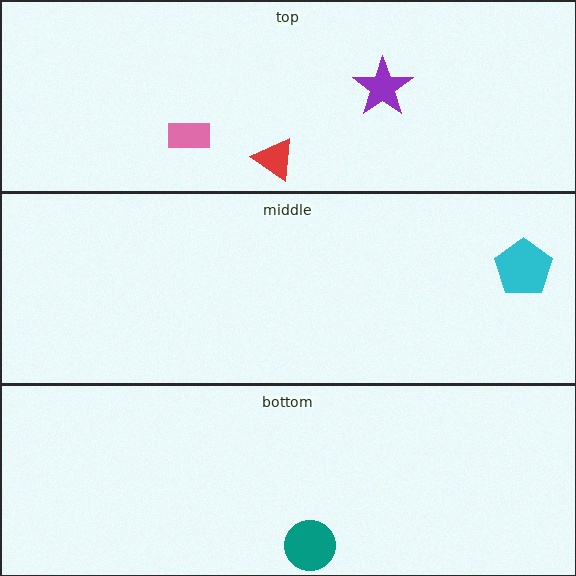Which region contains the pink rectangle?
The top region.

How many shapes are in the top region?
3.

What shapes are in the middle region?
The cyan pentagon.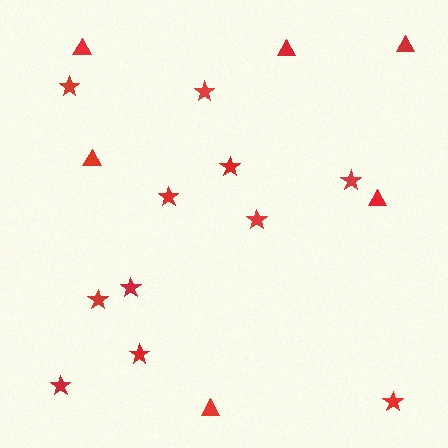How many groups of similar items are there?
There are 2 groups: one group of triangles (6) and one group of stars (11).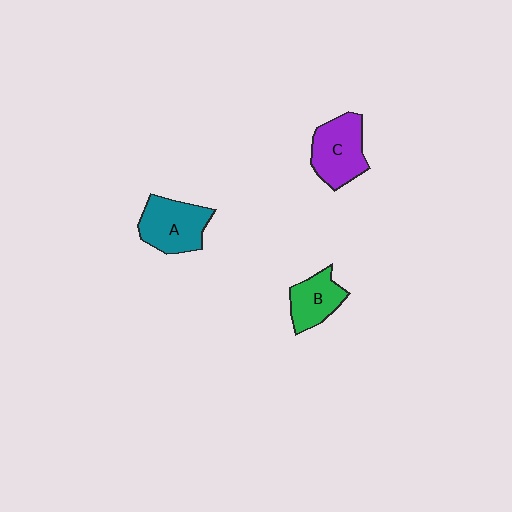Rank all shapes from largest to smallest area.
From largest to smallest: C (purple), A (teal), B (green).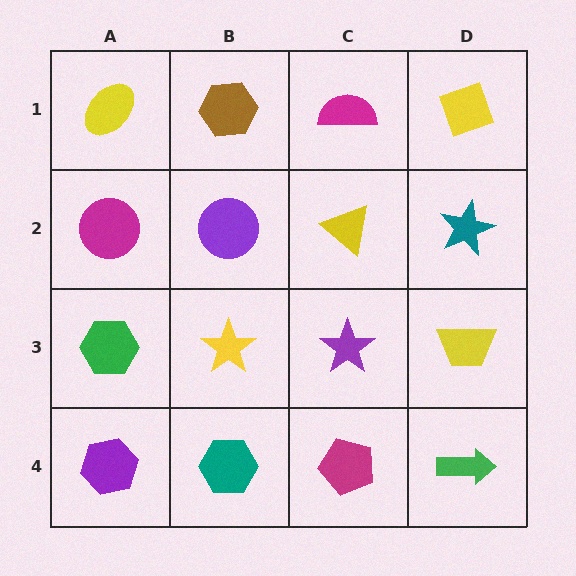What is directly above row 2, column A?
A yellow ellipse.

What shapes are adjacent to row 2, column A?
A yellow ellipse (row 1, column A), a green hexagon (row 3, column A), a purple circle (row 2, column B).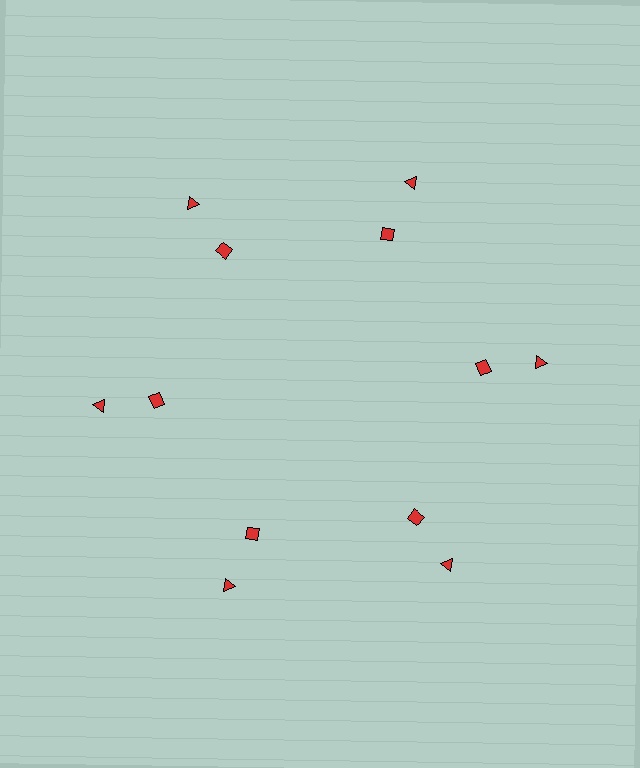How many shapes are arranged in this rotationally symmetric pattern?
There are 12 shapes, arranged in 6 groups of 2.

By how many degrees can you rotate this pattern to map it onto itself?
The pattern maps onto itself every 60 degrees of rotation.